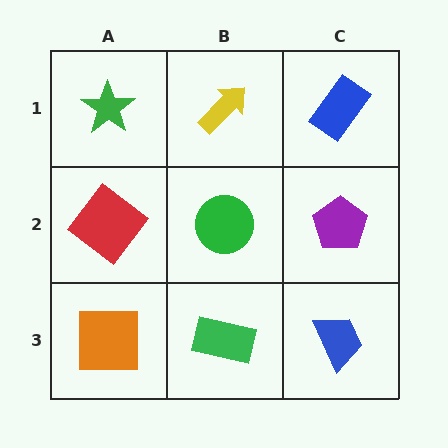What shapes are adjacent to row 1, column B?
A green circle (row 2, column B), a green star (row 1, column A), a blue rectangle (row 1, column C).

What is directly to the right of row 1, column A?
A yellow arrow.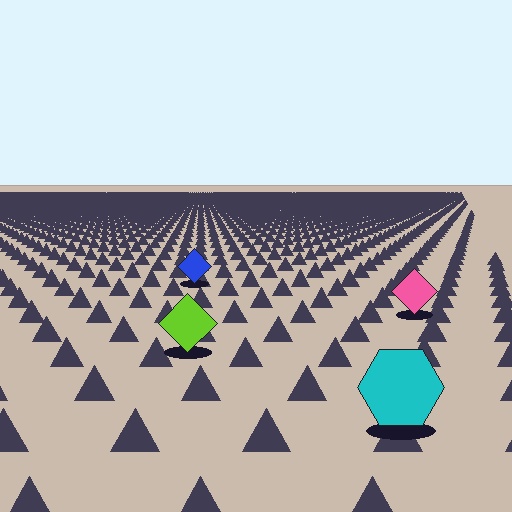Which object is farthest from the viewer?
The blue diamond is farthest from the viewer. It appears smaller and the ground texture around it is denser.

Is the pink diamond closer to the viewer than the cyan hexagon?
No. The cyan hexagon is closer — you can tell from the texture gradient: the ground texture is coarser near it.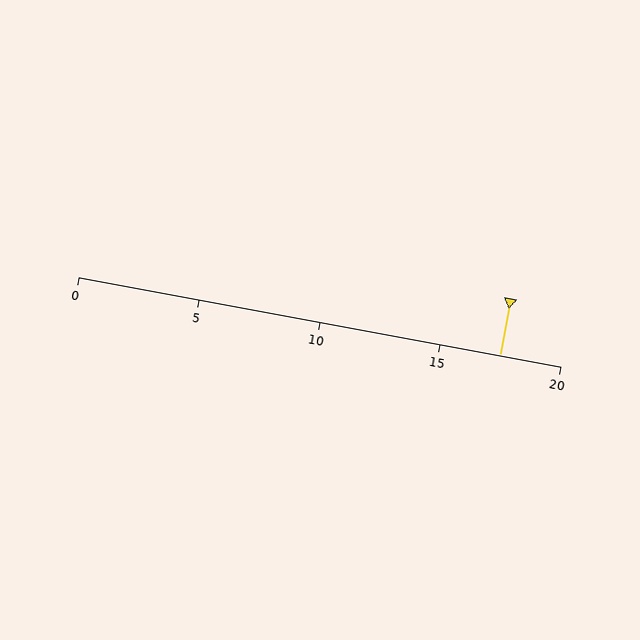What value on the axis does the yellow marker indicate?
The marker indicates approximately 17.5.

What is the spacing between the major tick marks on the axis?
The major ticks are spaced 5 apart.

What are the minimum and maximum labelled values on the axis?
The axis runs from 0 to 20.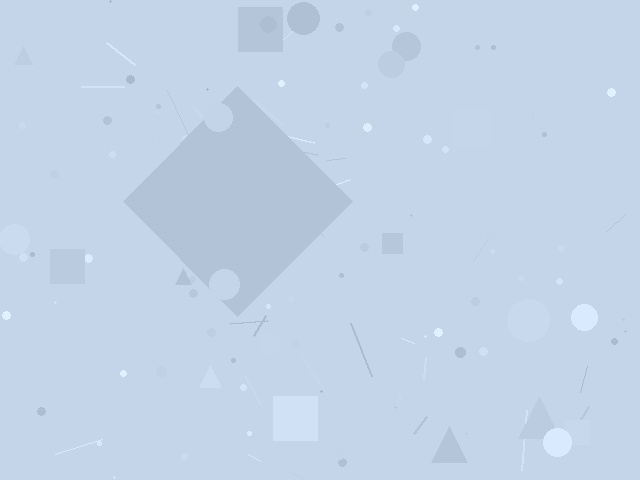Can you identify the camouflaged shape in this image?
The camouflaged shape is a diamond.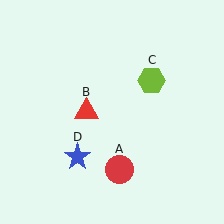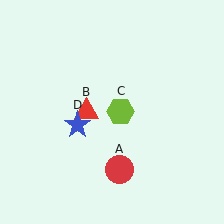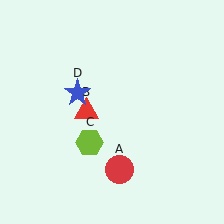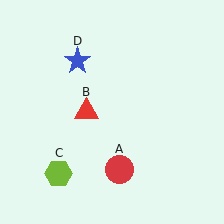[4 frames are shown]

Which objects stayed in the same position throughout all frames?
Red circle (object A) and red triangle (object B) remained stationary.